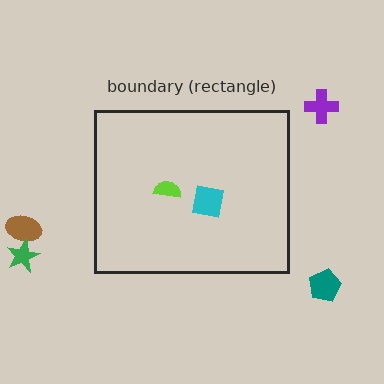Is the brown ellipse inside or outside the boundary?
Outside.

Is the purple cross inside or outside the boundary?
Outside.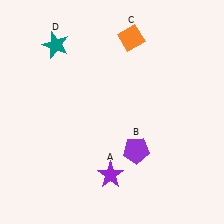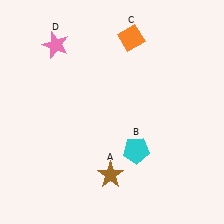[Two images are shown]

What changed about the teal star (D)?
In Image 1, D is teal. In Image 2, it changed to pink.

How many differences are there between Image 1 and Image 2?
There are 3 differences between the two images.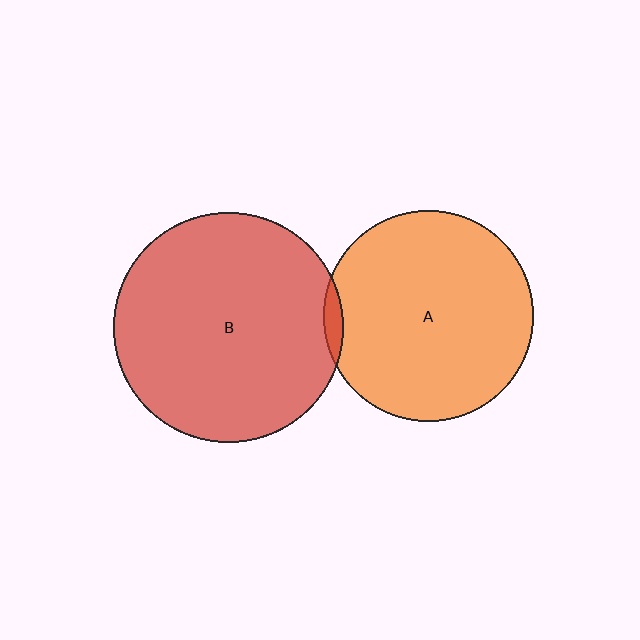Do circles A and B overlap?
Yes.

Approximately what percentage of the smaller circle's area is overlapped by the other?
Approximately 5%.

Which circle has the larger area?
Circle B (red).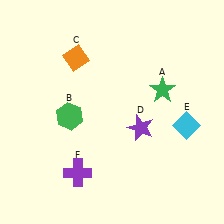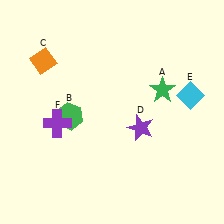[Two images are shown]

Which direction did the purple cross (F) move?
The purple cross (F) moved up.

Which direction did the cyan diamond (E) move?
The cyan diamond (E) moved up.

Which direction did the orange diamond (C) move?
The orange diamond (C) moved left.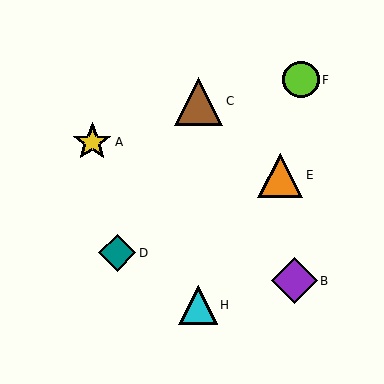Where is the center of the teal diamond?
The center of the teal diamond is at (117, 253).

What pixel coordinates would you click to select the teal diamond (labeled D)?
Click at (117, 253) to select the teal diamond D.